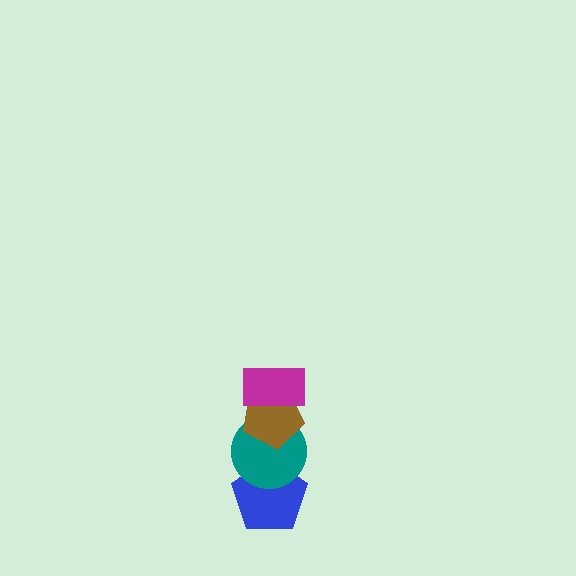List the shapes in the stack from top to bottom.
From top to bottom: the magenta rectangle, the brown pentagon, the teal circle, the blue pentagon.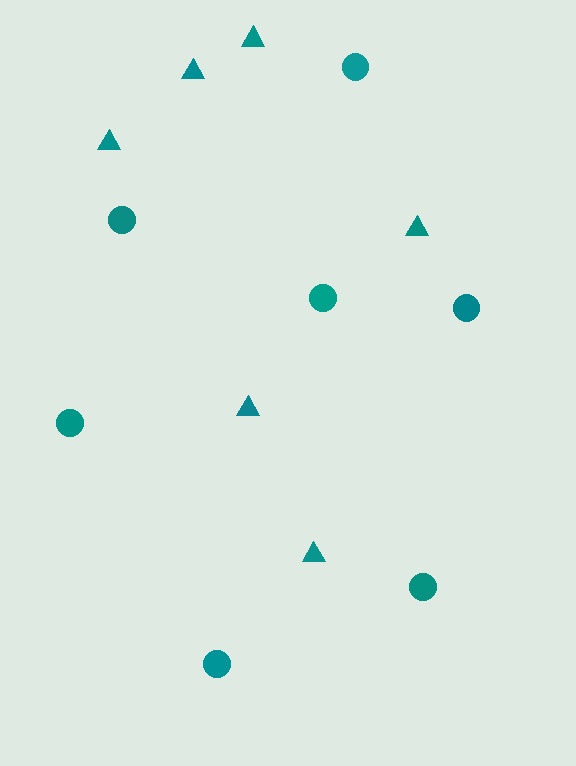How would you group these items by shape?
There are 2 groups: one group of circles (7) and one group of triangles (6).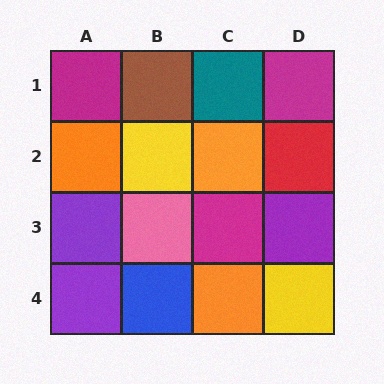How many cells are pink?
1 cell is pink.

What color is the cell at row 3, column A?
Purple.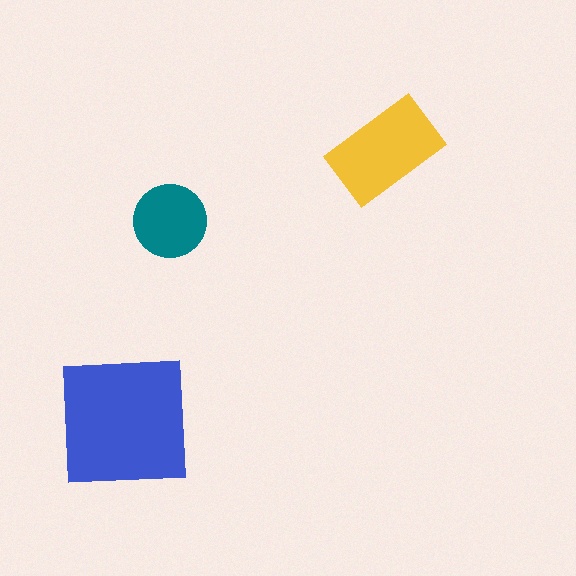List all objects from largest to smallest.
The blue square, the yellow rectangle, the teal circle.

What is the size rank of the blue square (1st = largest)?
1st.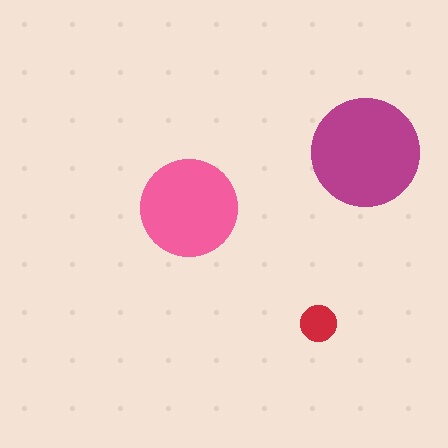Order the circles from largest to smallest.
the magenta one, the pink one, the red one.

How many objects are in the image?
There are 3 objects in the image.